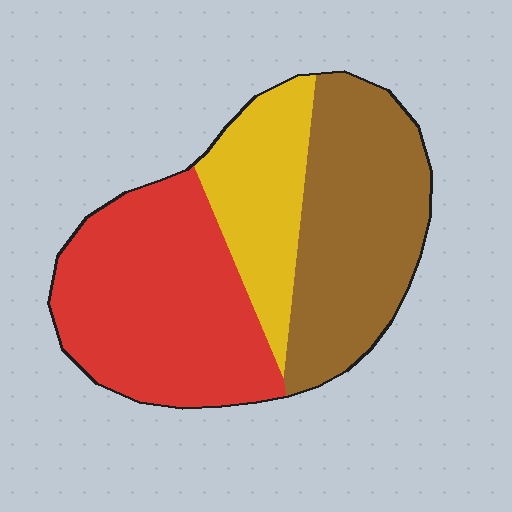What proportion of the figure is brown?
Brown takes up between a quarter and a half of the figure.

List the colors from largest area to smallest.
From largest to smallest: red, brown, yellow.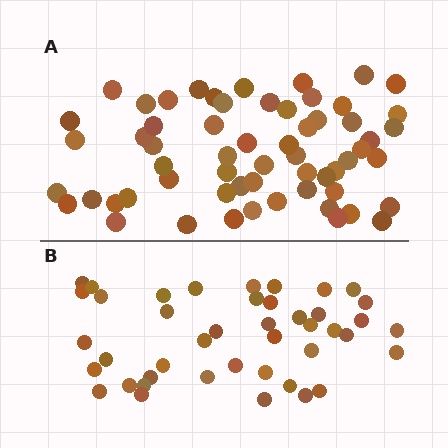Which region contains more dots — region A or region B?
Region A (the top region) has more dots.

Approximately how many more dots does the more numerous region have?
Region A has approximately 15 more dots than region B.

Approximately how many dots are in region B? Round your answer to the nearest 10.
About 40 dots. (The exact count is 43, which rounds to 40.)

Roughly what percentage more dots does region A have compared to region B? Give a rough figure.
About 40% more.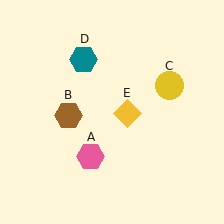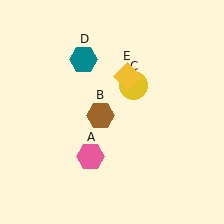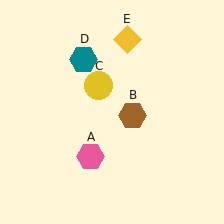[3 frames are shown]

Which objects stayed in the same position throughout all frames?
Pink hexagon (object A) and teal hexagon (object D) remained stationary.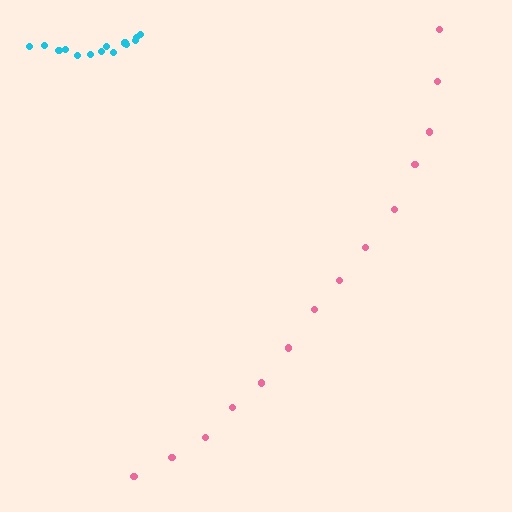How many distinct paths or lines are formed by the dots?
There are 2 distinct paths.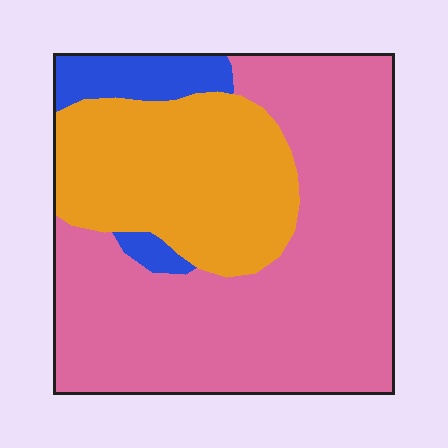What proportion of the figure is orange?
Orange covers 30% of the figure.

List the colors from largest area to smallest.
From largest to smallest: pink, orange, blue.